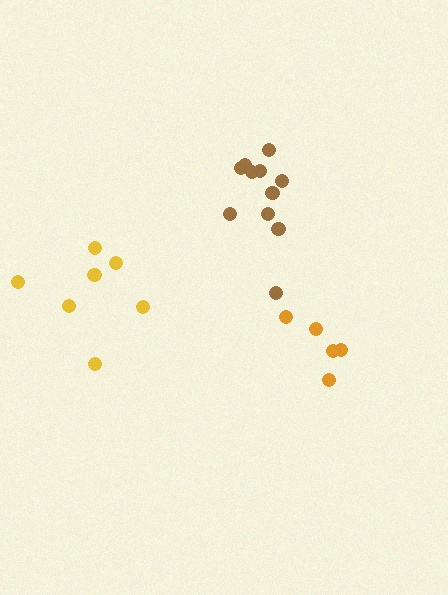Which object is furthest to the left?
The yellow cluster is leftmost.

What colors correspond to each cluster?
The clusters are colored: yellow, orange, brown.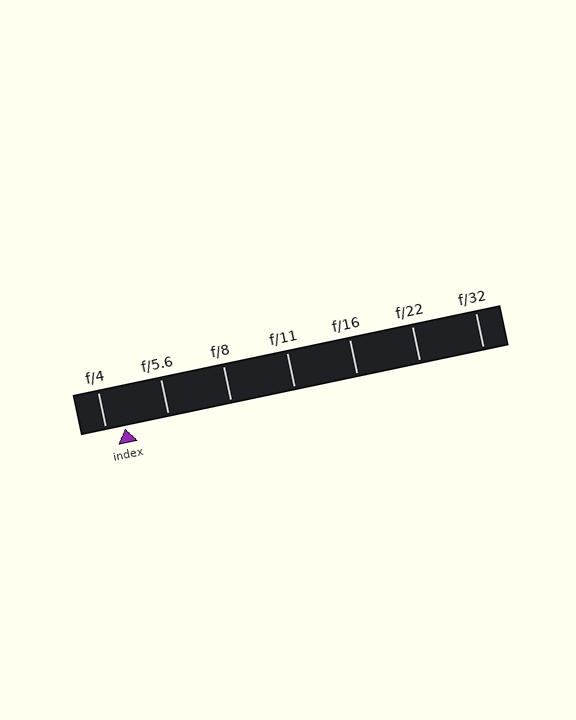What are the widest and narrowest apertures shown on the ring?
The widest aperture shown is f/4 and the narrowest is f/32.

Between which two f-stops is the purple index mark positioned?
The index mark is between f/4 and f/5.6.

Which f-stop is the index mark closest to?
The index mark is closest to f/4.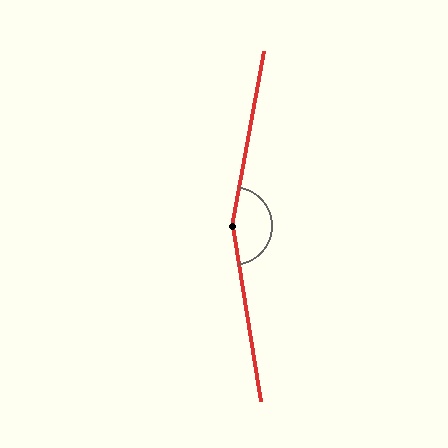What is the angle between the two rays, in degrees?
Approximately 161 degrees.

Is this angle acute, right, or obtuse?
It is obtuse.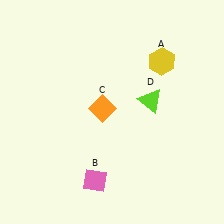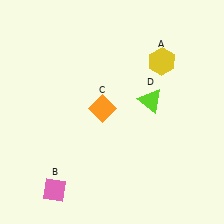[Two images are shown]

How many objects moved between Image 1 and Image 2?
1 object moved between the two images.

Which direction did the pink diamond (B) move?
The pink diamond (B) moved left.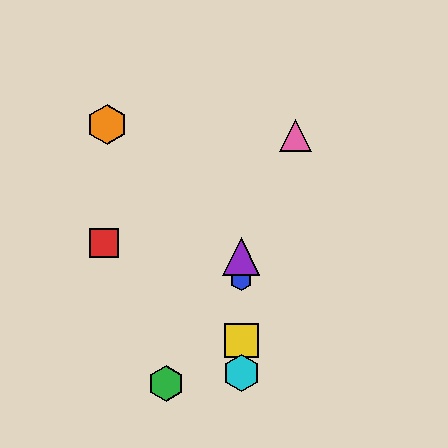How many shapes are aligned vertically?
4 shapes (the blue hexagon, the yellow square, the purple triangle, the cyan hexagon) are aligned vertically.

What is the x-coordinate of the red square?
The red square is at x≈104.